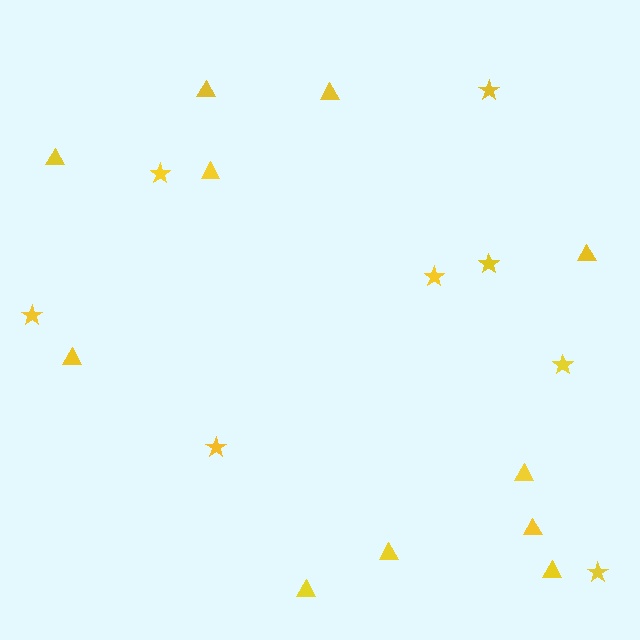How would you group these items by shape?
There are 2 groups: one group of triangles (11) and one group of stars (8).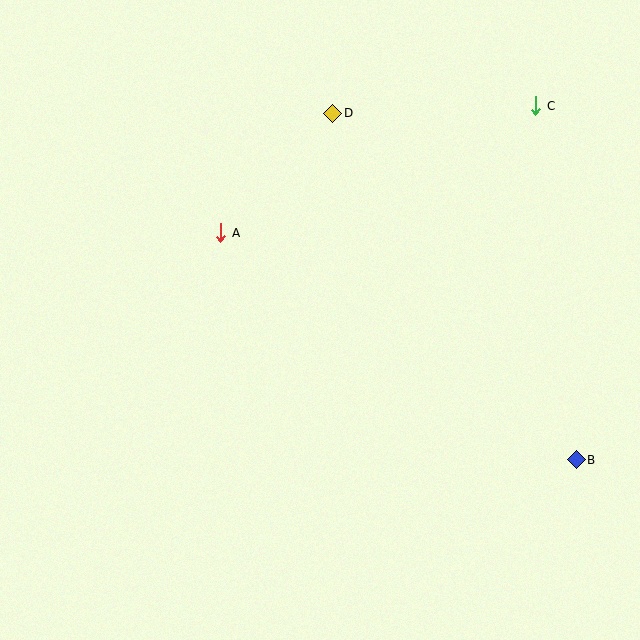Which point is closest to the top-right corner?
Point C is closest to the top-right corner.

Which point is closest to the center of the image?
Point A at (221, 233) is closest to the center.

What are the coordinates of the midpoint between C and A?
The midpoint between C and A is at (378, 169).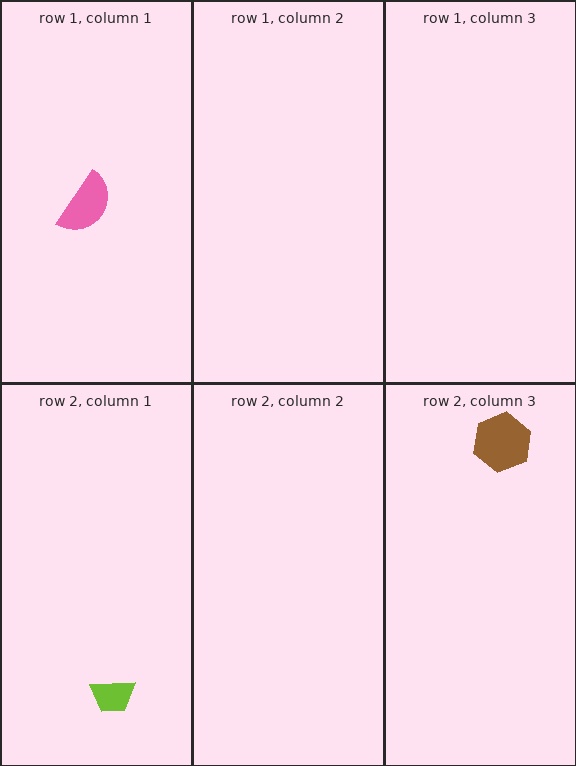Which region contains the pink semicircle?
The row 1, column 1 region.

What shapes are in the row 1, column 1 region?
The pink semicircle.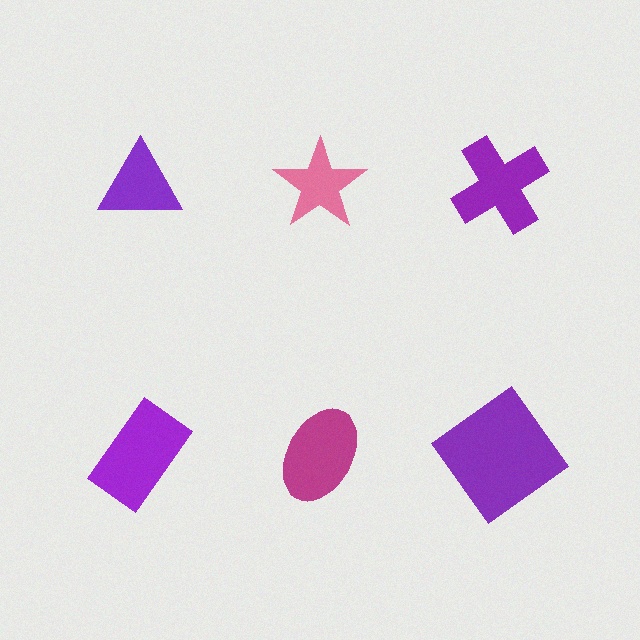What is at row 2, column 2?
A magenta ellipse.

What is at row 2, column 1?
A purple rectangle.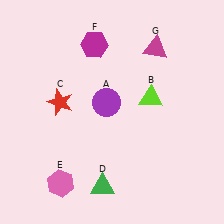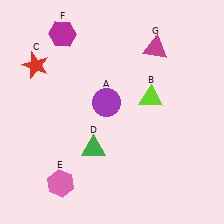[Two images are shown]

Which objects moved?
The objects that moved are: the red star (C), the green triangle (D), the magenta hexagon (F).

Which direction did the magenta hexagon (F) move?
The magenta hexagon (F) moved left.